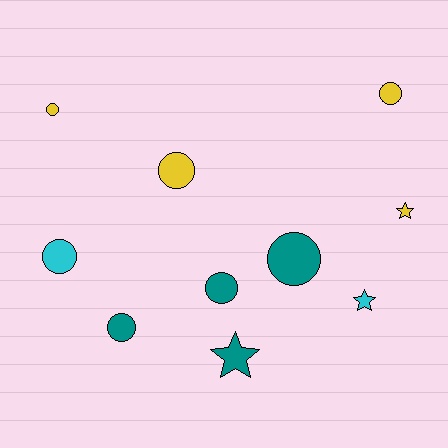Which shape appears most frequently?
Circle, with 7 objects.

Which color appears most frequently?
Yellow, with 4 objects.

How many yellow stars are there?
There is 1 yellow star.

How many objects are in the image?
There are 10 objects.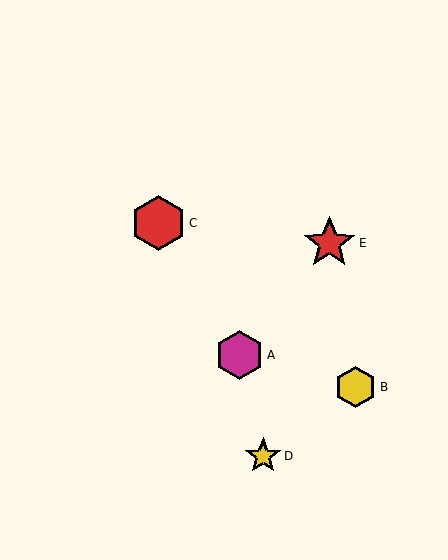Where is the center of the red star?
The center of the red star is at (329, 243).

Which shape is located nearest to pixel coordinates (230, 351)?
The magenta hexagon (labeled A) at (240, 355) is nearest to that location.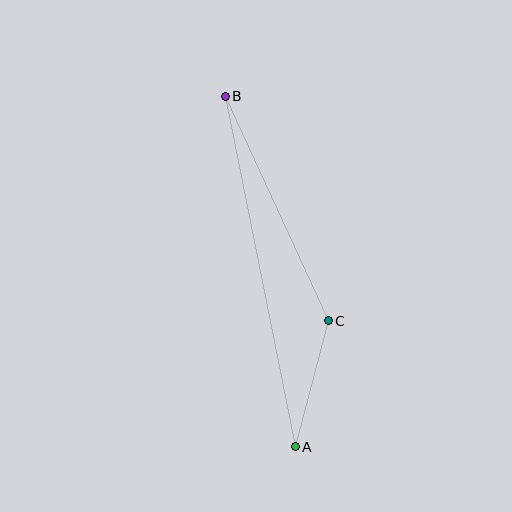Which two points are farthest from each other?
Points A and B are farthest from each other.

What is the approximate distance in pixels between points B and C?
The distance between B and C is approximately 247 pixels.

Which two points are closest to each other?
Points A and C are closest to each other.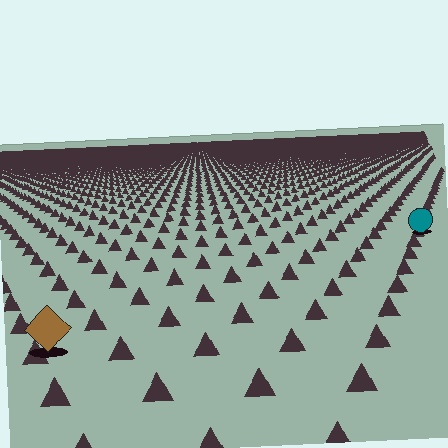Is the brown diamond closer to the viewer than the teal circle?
Yes. The brown diamond is closer — you can tell from the texture gradient: the ground texture is coarser near it.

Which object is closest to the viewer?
The brown diamond is closest. The texture marks near it are larger and more spread out.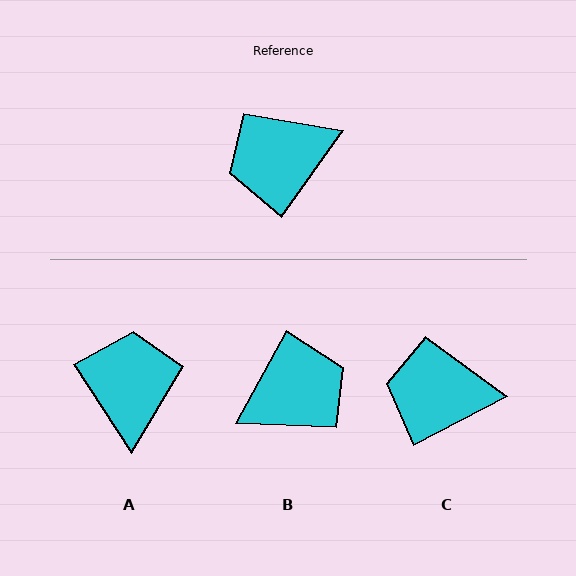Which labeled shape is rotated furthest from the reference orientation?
B, about 173 degrees away.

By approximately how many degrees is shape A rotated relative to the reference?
Approximately 111 degrees clockwise.